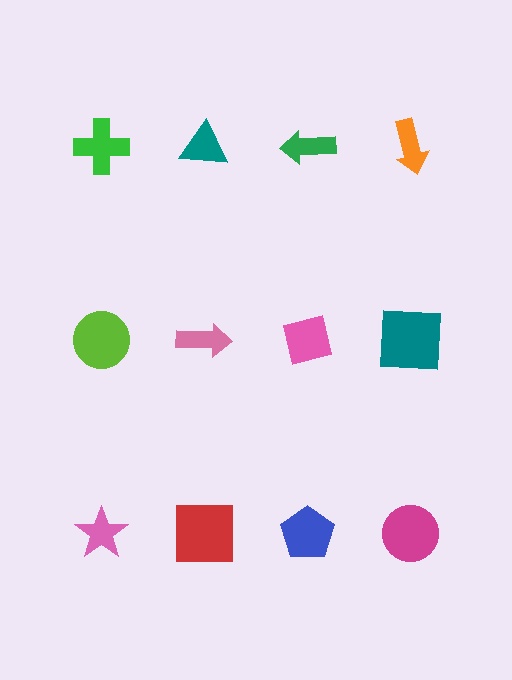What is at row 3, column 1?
A pink star.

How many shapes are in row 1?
4 shapes.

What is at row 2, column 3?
A pink square.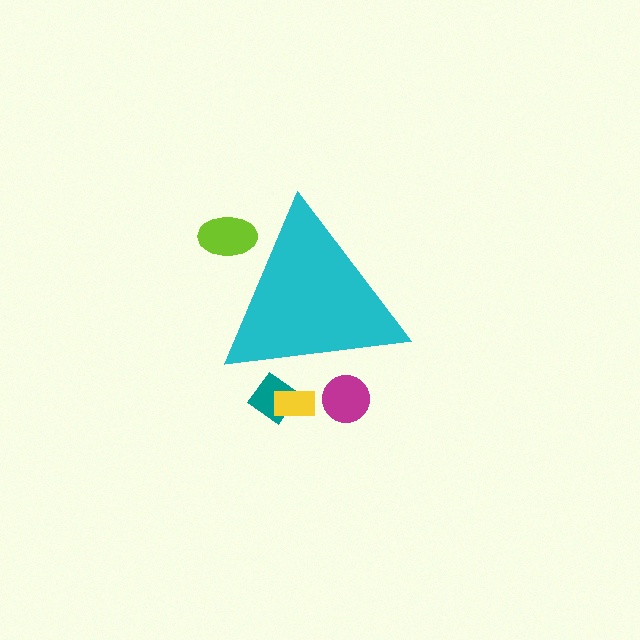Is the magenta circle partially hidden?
Yes, the magenta circle is partially hidden behind the cyan triangle.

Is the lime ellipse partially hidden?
Yes, the lime ellipse is partially hidden behind the cyan triangle.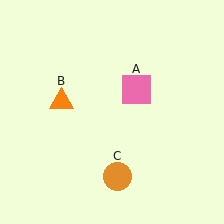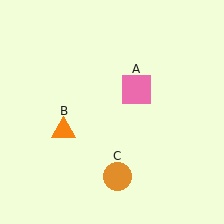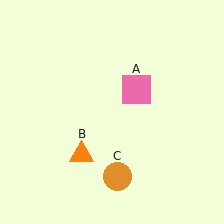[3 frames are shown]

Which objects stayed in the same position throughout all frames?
Pink square (object A) and orange circle (object C) remained stationary.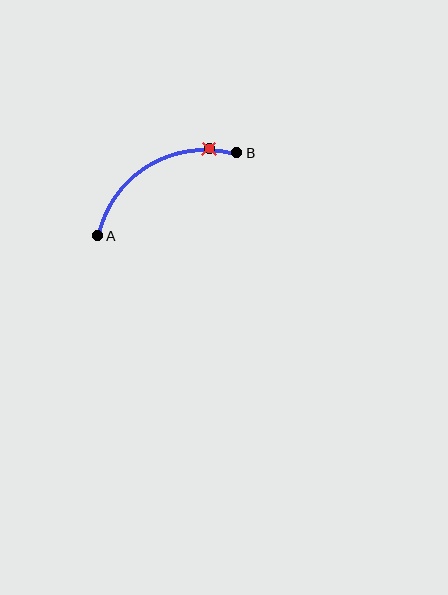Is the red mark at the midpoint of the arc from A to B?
No. The red mark lies on the arc but is closer to endpoint B. The arc midpoint would be at the point on the curve equidistant along the arc from both A and B.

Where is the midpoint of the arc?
The arc midpoint is the point on the curve farthest from the straight line joining A and B. It sits above that line.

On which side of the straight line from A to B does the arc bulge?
The arc bulges above the straight line connecting A and B.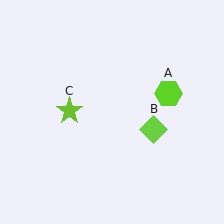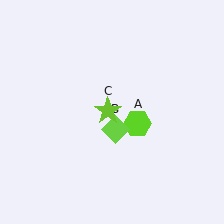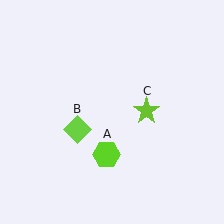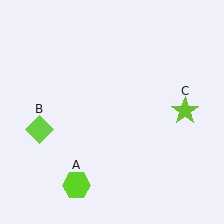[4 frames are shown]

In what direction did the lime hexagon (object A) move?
The lime hexagon (object A) moved down and to the left.